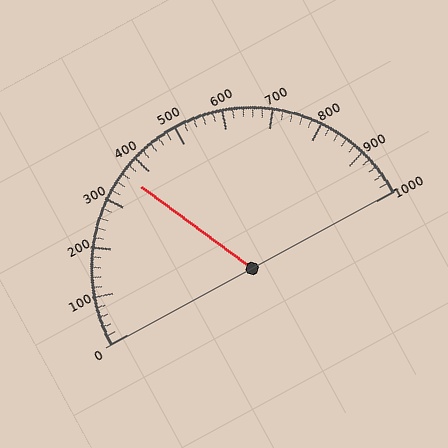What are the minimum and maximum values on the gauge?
The gauge ranges from 0 to 1000.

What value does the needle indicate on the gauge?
The needle indicates approximately 360.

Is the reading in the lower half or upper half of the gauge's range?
The reading is in the lower half of the range (0 to 1000).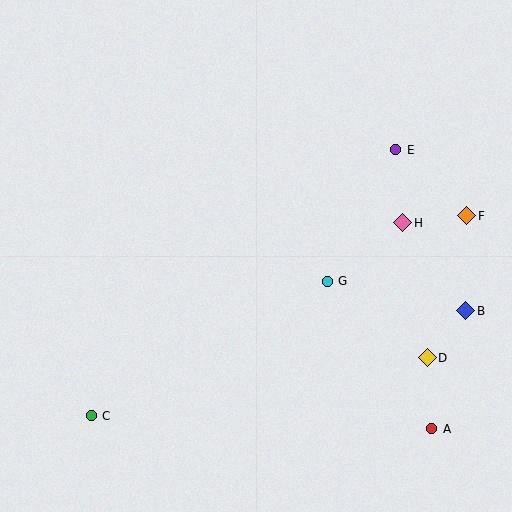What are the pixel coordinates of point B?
Point B is at (466, 311).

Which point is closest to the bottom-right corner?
Point A is closest to the bottom-right corner.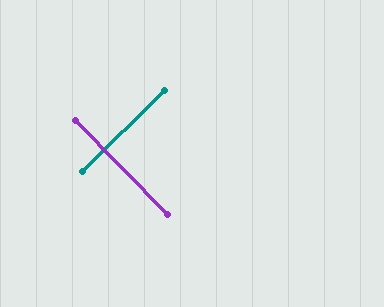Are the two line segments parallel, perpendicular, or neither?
Perpendicular — they meet at approximately 90°.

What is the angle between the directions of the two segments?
Approximately 90 degrees.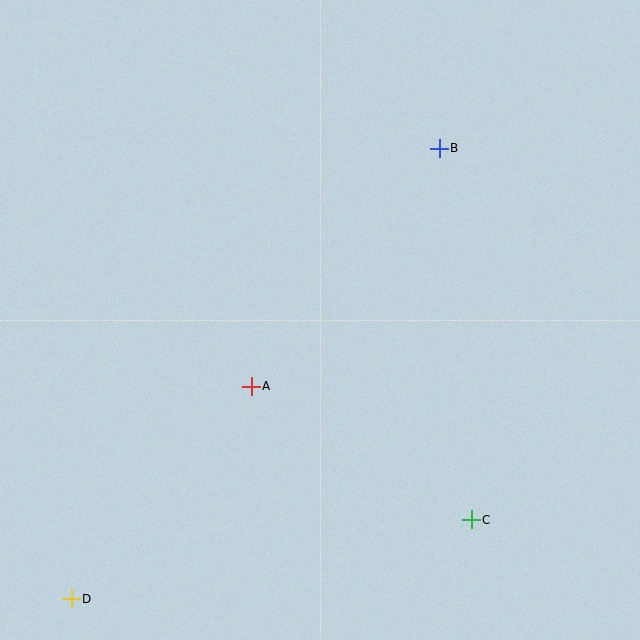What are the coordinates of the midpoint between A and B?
The midpoint between A and B is at (345, 267).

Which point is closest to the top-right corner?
Point B is closest to the top-right corner.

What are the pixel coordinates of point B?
Point B is at (439, 148).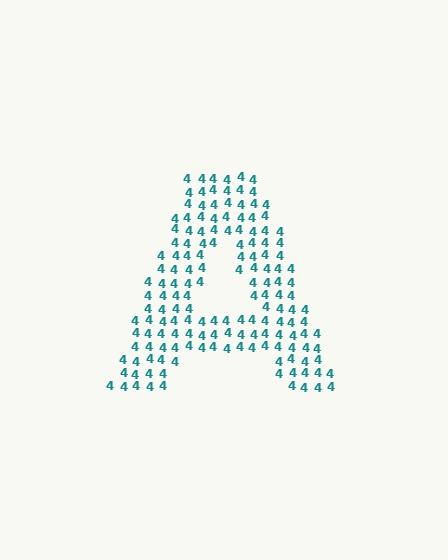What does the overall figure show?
The overall figure shows the letter A.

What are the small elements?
The small elements are digit 4's.